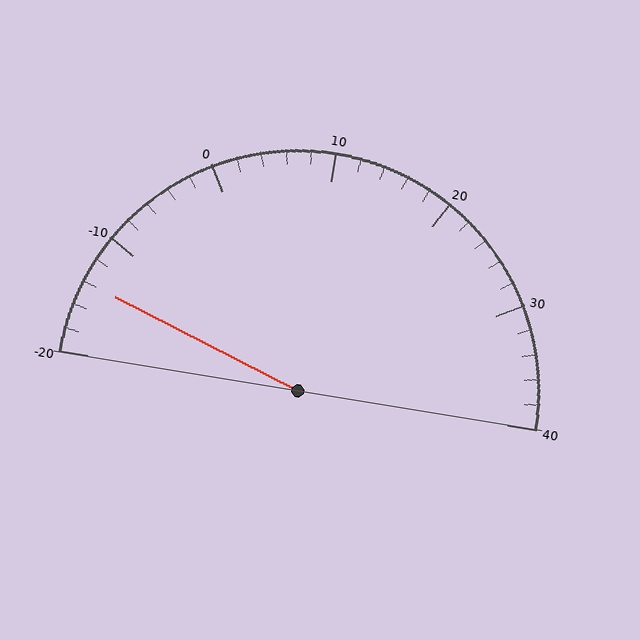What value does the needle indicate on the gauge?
The needle indicates approximately -14.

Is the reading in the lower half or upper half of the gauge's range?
The reading is in the lower half of the range (-20 to 40).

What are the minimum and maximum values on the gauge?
The gauge ranges from -20 to 40.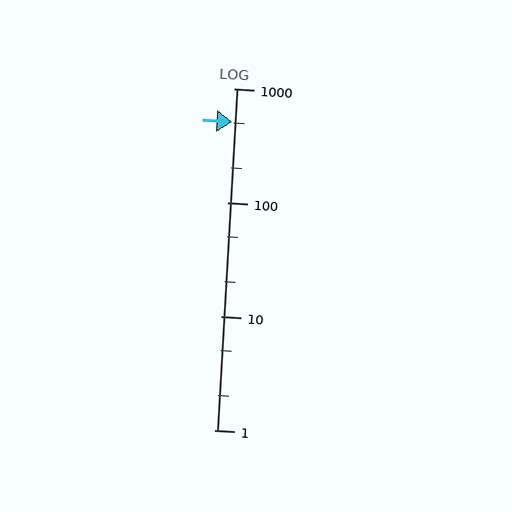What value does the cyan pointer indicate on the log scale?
The pointer indicates approximately 510.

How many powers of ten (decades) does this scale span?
The scale spans 3 decades, from 1 to 1000.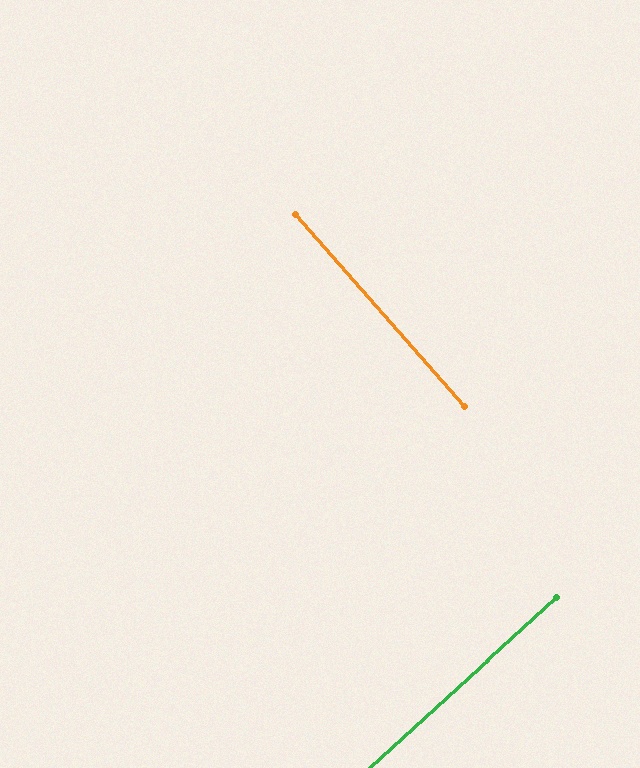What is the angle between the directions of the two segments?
Approximately 89 degrees.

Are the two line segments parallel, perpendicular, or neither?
Perpendicular — they meet at approximately 89°.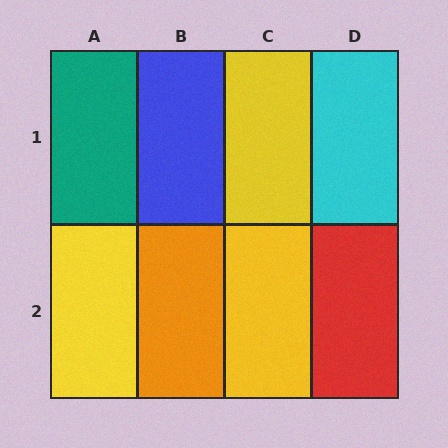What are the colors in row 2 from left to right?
Yellow, orange, yellow, red.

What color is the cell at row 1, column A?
Teal.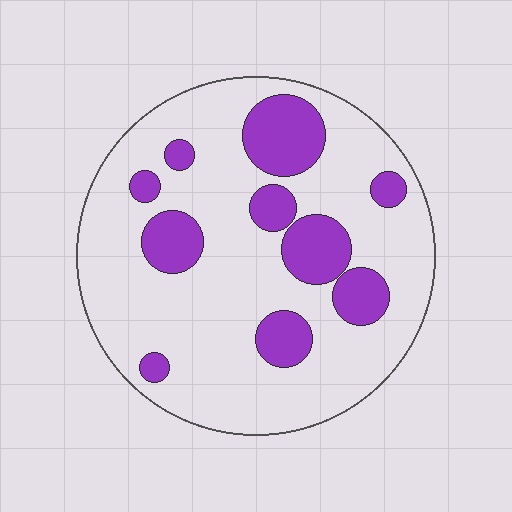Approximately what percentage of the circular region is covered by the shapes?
Approximately 25%.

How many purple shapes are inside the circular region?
10.